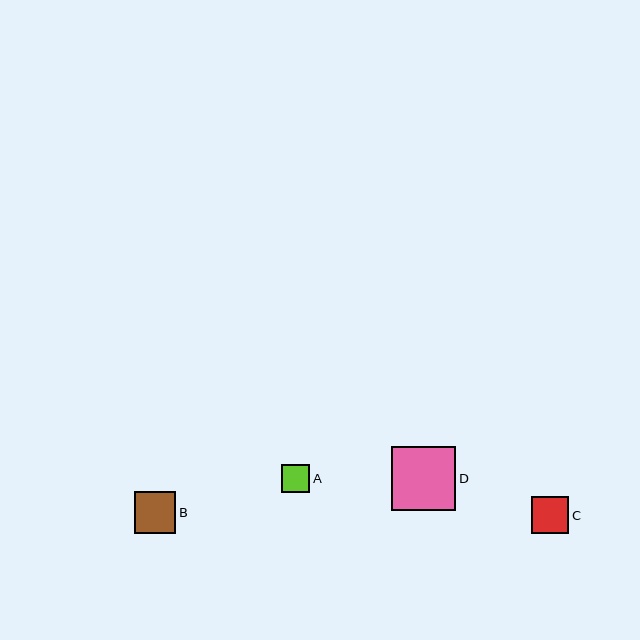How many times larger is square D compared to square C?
Square D is approximately 1.7 times the size of square C.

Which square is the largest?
Square D is the largest with a size of approximately 64 pixels.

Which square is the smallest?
Square A is the smallest with a size of approximately 29 pixels.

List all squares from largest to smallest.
From largest to smallest: D, B, C, A.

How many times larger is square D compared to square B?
Square D is approximately 1.5 times the size of square B.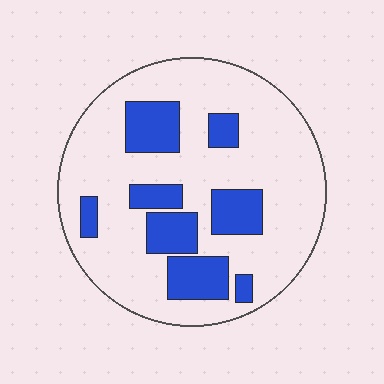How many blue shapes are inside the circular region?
8.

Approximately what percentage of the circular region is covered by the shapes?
Approximately 25%.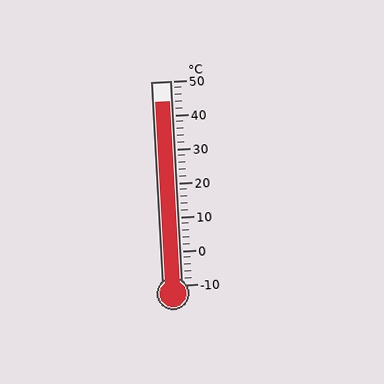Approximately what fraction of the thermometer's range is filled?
The thermometer is filled to approximately 90% of its range.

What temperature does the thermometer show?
The thermometer shows approximately 44°C.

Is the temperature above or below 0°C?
The temperature is above 0°C.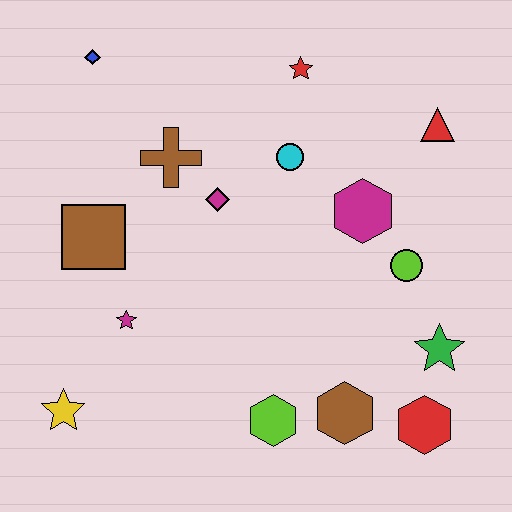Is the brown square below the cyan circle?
Yes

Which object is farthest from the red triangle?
The yellow star is farthest from the red triangle.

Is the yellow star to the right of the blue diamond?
No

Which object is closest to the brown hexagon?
The lime hexagon is closest to the brown hexagon.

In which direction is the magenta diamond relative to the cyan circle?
The magenta diamond is to the left of the cyan circle.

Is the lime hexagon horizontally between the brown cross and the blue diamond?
No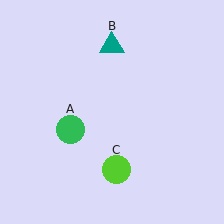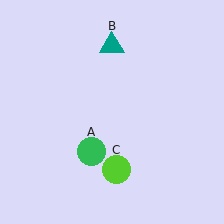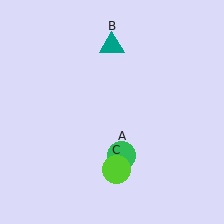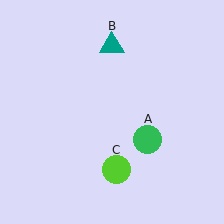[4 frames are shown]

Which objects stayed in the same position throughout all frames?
Teal triangle (object B) and lime circle (object C) remained stationary.